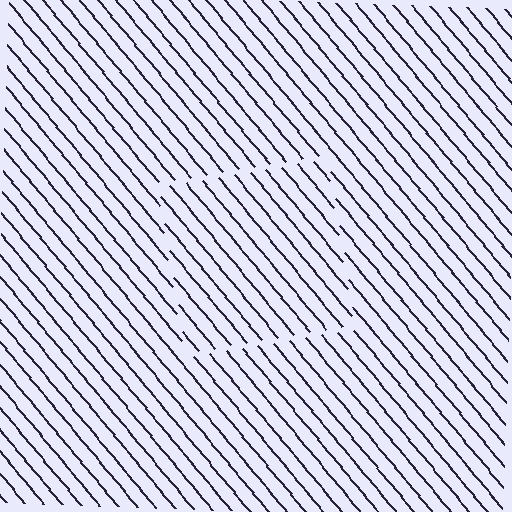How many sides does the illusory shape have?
4 sides — the line-ends trace a square.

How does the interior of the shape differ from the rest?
The interior of the shape contains the same grating, shifted by half a period — the contour is defined by the phase discontinuity where line-ends from the inner and outer gratings abut.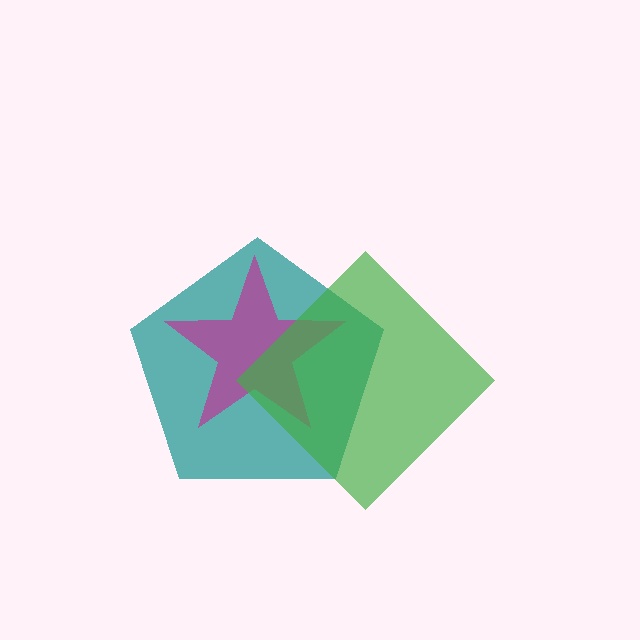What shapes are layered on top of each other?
The layered shapes are: a teal pentagon, a magenta star, a green diamond.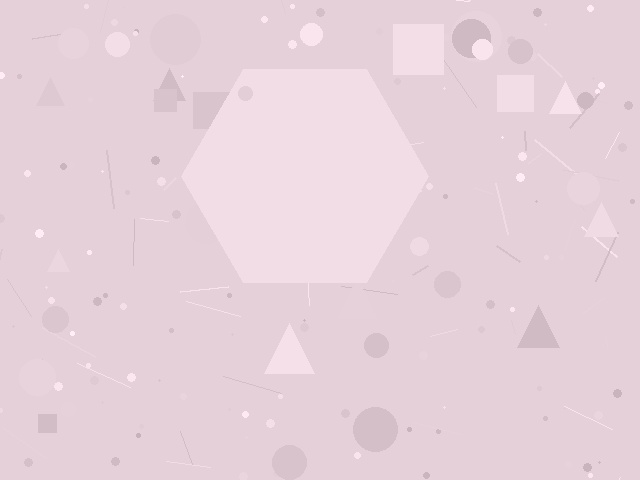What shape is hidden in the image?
A hexagon is hidden in the image.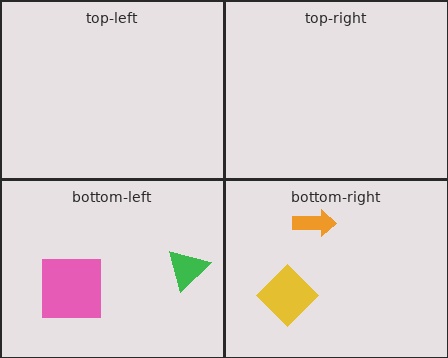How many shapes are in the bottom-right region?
2.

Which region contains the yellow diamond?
The bottom-right region.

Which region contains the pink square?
The bottom-left region.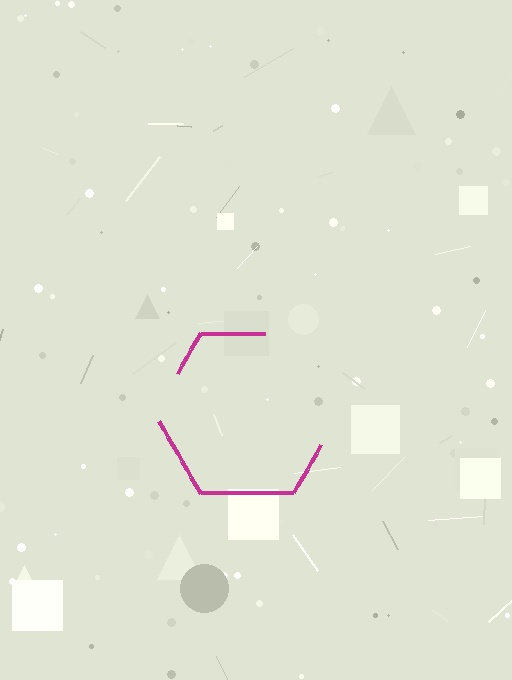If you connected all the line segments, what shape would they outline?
They would outline a hexagon.